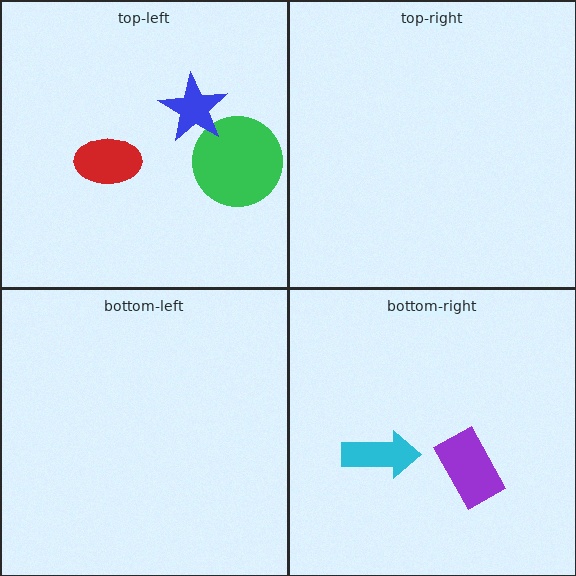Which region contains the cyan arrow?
The bottom-right region.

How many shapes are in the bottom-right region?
2.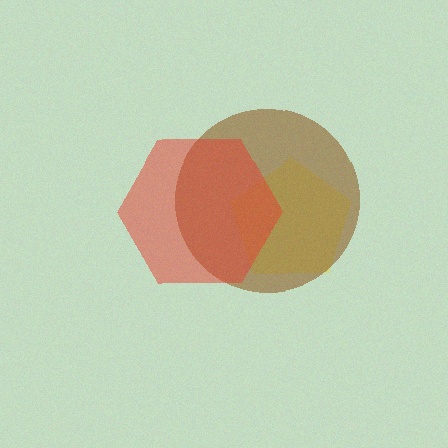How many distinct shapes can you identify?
There are 3 distinct shapes: a yellow pentagon, a brown circle, a red hexagon.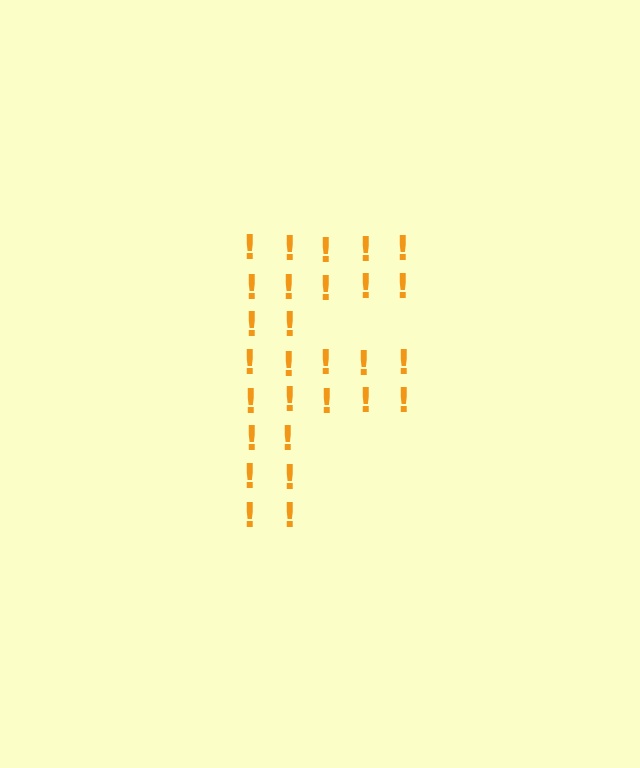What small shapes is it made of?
It is made of small exclamation marks.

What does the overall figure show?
The overall figure shows the letter F.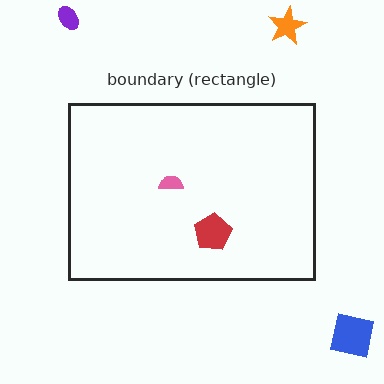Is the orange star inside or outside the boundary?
Outside.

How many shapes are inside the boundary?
2 inside, 3 outside.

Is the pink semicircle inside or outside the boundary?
Inside.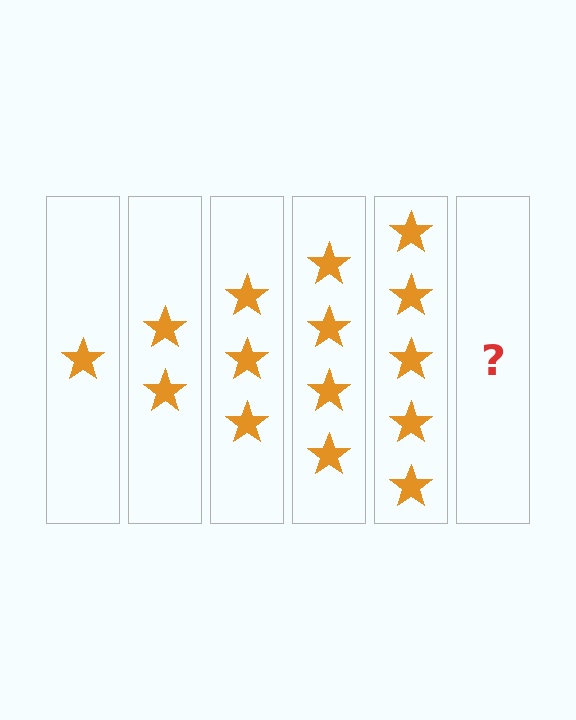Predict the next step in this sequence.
The next step is 6 stars.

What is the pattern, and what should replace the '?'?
The pattern is that each step adds one more star. The '?' should be 6 stars.